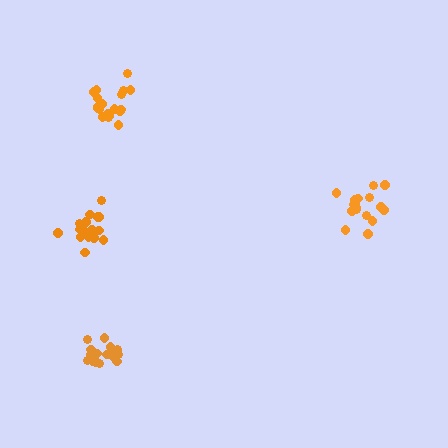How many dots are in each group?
Group 1: 16 dots, Group 2: 17 dots, Group 3: 17 dots, Group 4: 19 dots (69 total).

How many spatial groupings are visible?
There are 4 spatial groupings.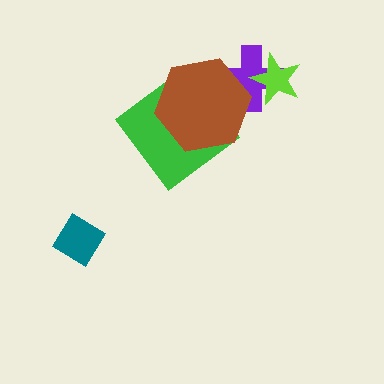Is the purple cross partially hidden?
Yes, it is partially covered by another shape.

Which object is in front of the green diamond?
The brown hexagon is in front of the green diamond.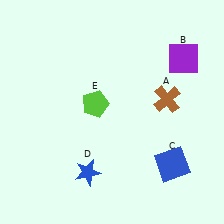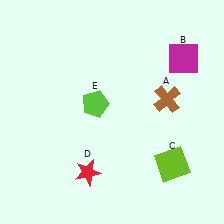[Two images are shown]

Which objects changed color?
B changed from purple to magenta. C changed from blue to lime. D changed from blue to red.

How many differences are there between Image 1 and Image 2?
There are 3 differences between the two images.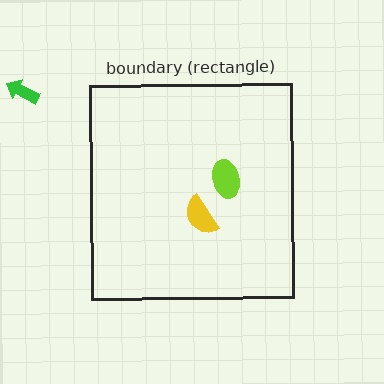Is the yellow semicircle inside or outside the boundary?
Inside.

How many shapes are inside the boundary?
2 inside, 1 outside.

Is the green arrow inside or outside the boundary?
Outside.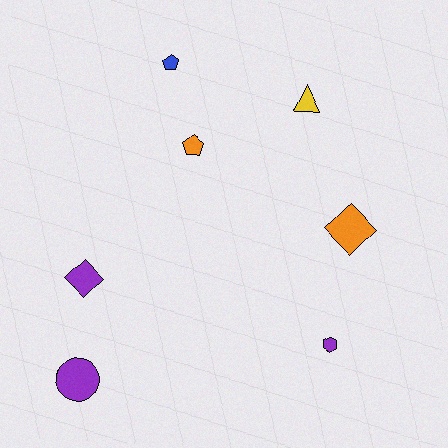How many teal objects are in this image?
There are no teal objects.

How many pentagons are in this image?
There are 2 pentagons.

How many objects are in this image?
There are 7 objects.